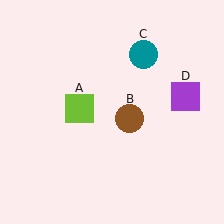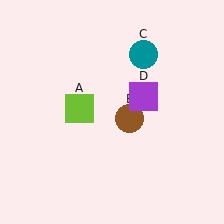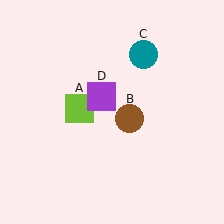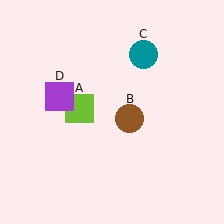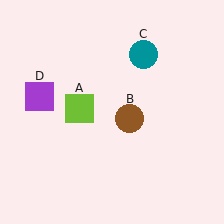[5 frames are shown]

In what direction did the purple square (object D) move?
The purple square (object D) moved left.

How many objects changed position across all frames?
1 object changed position: purple square (object D).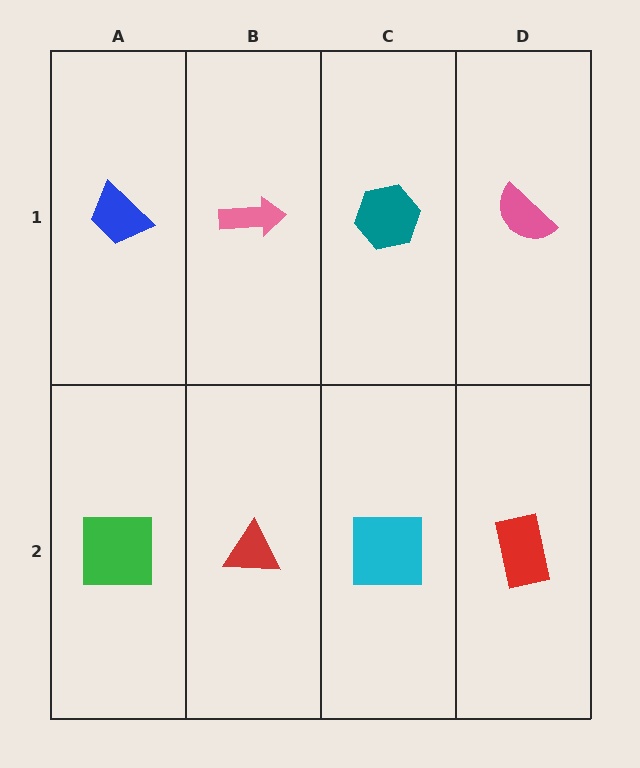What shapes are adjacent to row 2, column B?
A pink arrow (row 1, column B), a green square (row 2, column A), a cyan square (row 2, column C).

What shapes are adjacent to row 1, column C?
A cyan square (row 2, column C), a pink arrow (row 1, column B), a pink semicircle (row 1, column D).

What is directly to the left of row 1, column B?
A blue trapezoid.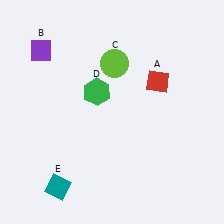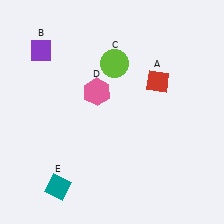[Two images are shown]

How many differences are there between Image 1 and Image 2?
There is 1 difference between the two images.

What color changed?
The hexagon (D) changed from green in Image 1 to pink in Image 2.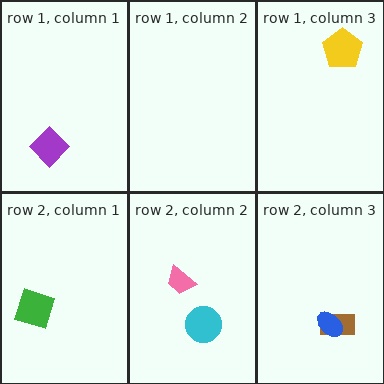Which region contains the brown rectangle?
The row 2, column 3 region.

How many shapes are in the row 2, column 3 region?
2.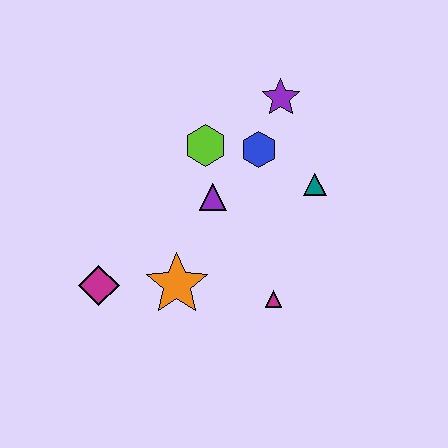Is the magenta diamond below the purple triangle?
Yes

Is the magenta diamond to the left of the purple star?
Yes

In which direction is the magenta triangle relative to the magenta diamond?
The magenta triangle is to the right of the magenta diamond.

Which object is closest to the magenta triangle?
The orange star is closest to the magenta triangle.